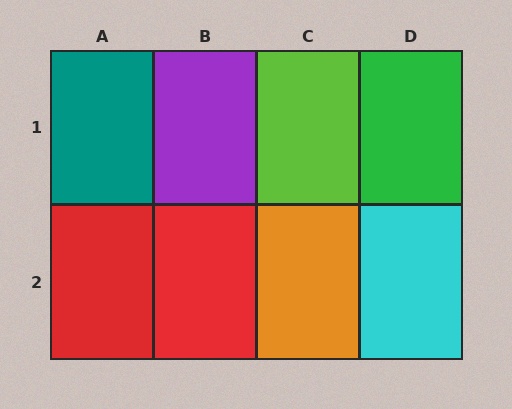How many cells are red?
2 cells are red.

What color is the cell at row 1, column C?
Lime.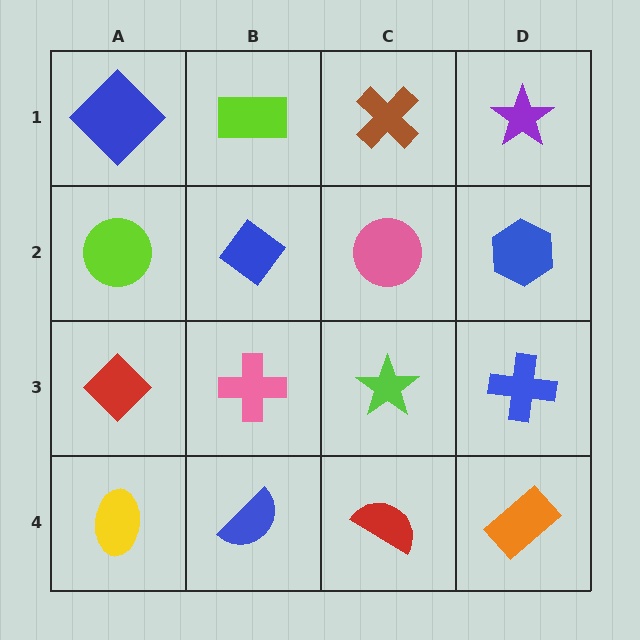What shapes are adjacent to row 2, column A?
A blue diamond (row 1, column A), a red diamond (row 3, column A), a blue diamond (row 2, column B).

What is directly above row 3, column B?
A blue diamond.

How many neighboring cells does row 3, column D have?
3.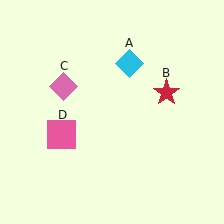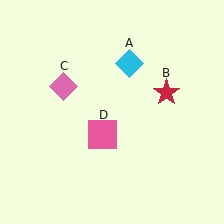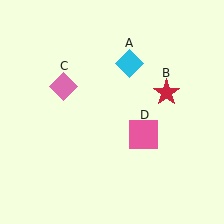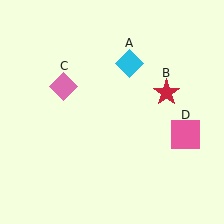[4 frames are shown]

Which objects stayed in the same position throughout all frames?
Cyan diamond (object A) and red star (object B) and pink diamond (object C) remained stationary.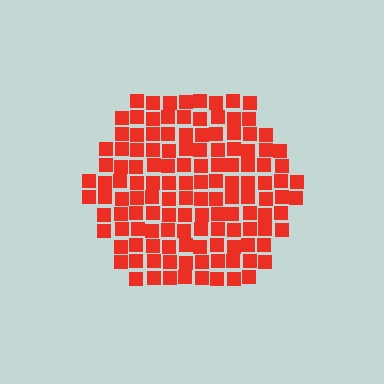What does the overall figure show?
The overall figure shows a hexagon.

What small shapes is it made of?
It is made of small squares.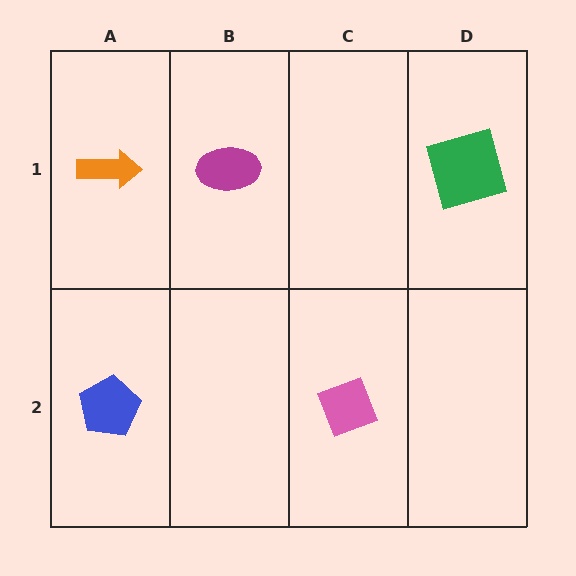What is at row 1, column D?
A green square.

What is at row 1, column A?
An orange arrow.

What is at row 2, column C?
A pink diamond.